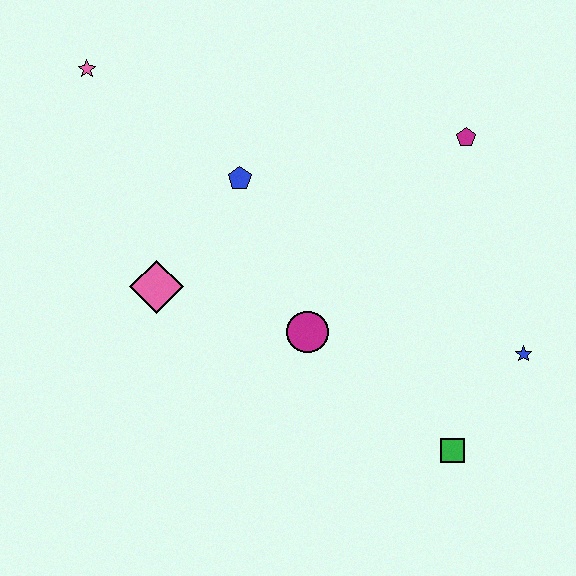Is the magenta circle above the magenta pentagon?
No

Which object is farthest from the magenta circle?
The pink star is farthest from the magenta circle.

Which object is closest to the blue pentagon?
The pink diamond is closest to the blue pentagon.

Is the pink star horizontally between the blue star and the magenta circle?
No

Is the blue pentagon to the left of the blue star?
Yes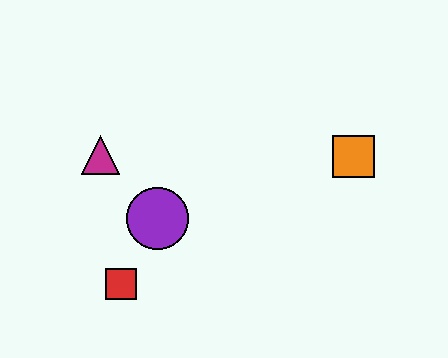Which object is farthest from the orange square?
The red square is farthest from the orange square.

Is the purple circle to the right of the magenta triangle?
Yes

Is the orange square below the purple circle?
No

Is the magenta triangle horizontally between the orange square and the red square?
No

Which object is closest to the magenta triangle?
The purple circle is closest to the magenta triangle.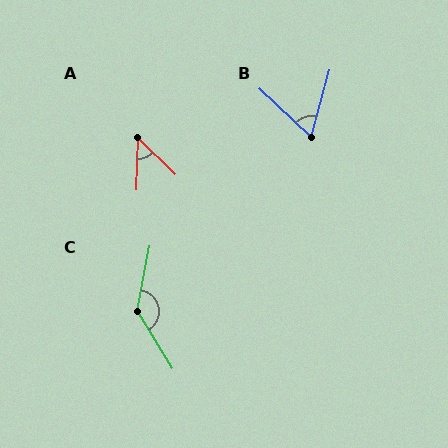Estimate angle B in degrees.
Approximately 62 degrees.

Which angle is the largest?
C, at approximately 138 degrees.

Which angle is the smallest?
A, at approximately 47 degrees.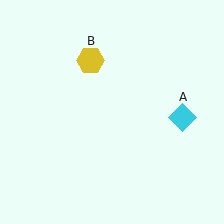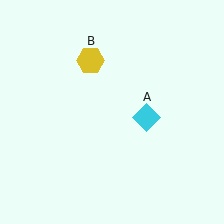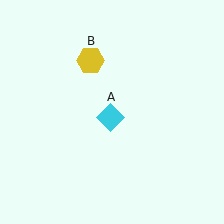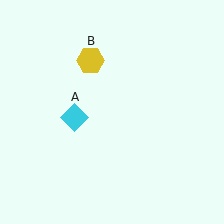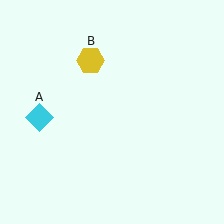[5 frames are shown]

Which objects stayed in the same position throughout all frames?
Yellow hexagon (object B) remained stationary.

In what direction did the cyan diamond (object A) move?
The cyan diamond (object A) moved left.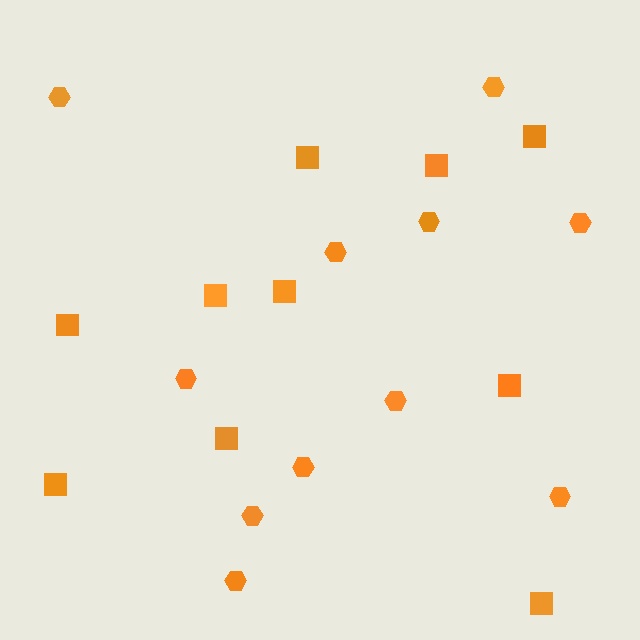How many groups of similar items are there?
There are 2 groups: one group of squares (10) and one group of hexagons (11).